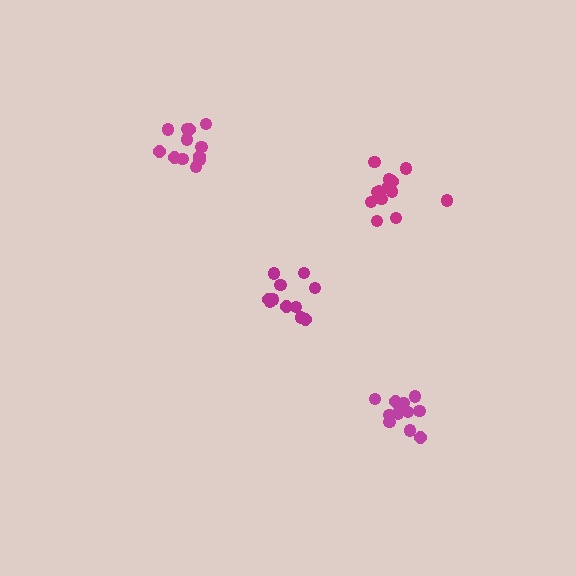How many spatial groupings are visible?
There are 4 spatial groupings.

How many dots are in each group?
Group 1: 12 dots, Group 2: 11 dots, Group 3: 14 dots, Group 4: 12 dots (49 total).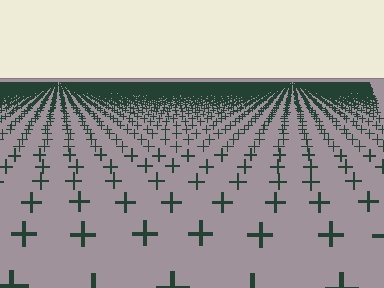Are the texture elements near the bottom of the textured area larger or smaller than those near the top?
Larger. Near the bottom, elements are closer to the viewer and appear at a bigger on-screen size.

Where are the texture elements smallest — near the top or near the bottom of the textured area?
Near the top.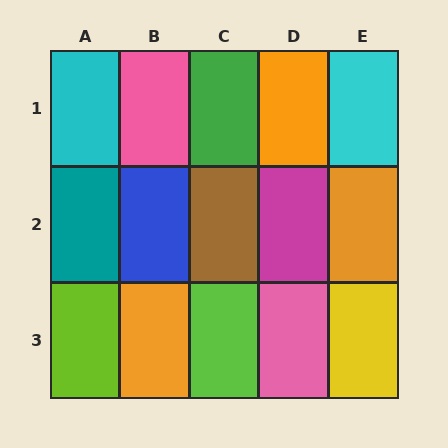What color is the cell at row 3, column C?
Lime.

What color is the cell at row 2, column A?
Teal.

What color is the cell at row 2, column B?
Blue.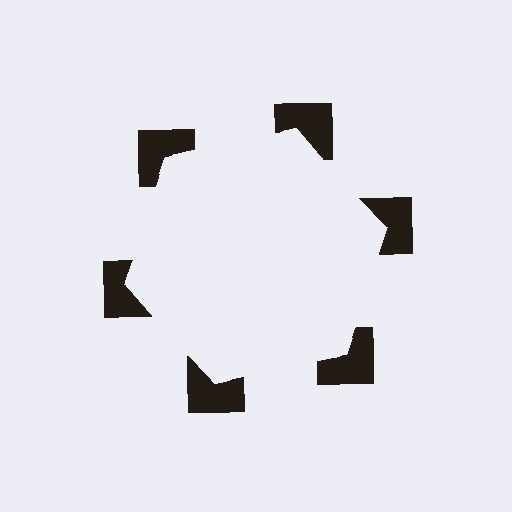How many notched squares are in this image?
There are 6 — one at each vertex of the illusory hexagon.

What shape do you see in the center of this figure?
An illusory hexagon — its edges are inferred from the aligned wedge cuts in the notched squares, not physically drawn.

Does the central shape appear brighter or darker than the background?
It typically appears slightly brighter than the background, even though no actual brightness change is drawn.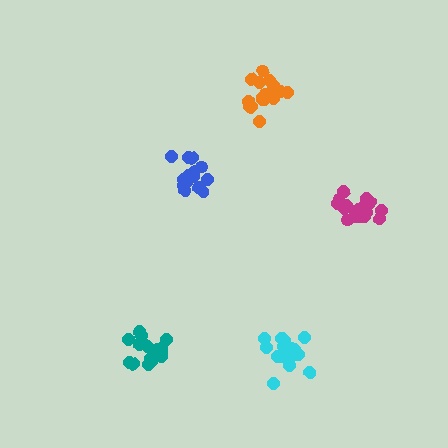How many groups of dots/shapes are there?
There are 5 groups.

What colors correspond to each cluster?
The clusters are colored: magenta, blue, cyan, teal, orange.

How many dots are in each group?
Group 1: 19 dots, Group 2: 17 dots, Group 3: 19 dots, Group 4: 18 dots, Group 5: 17 dots (90 total).